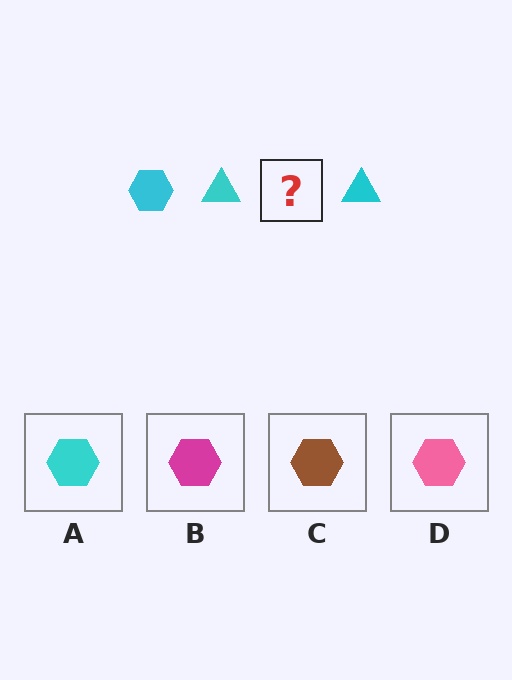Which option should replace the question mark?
Option A.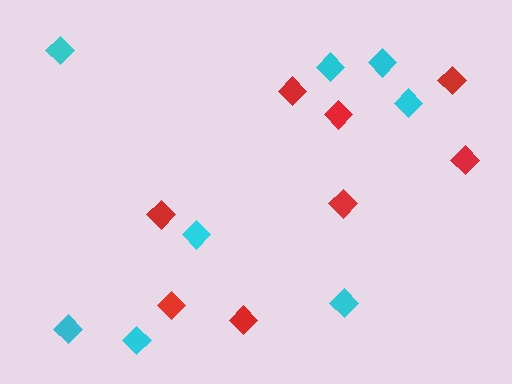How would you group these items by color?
There are 2 groups: one group of red diamonds (8) and one group of cyan diamonds (8).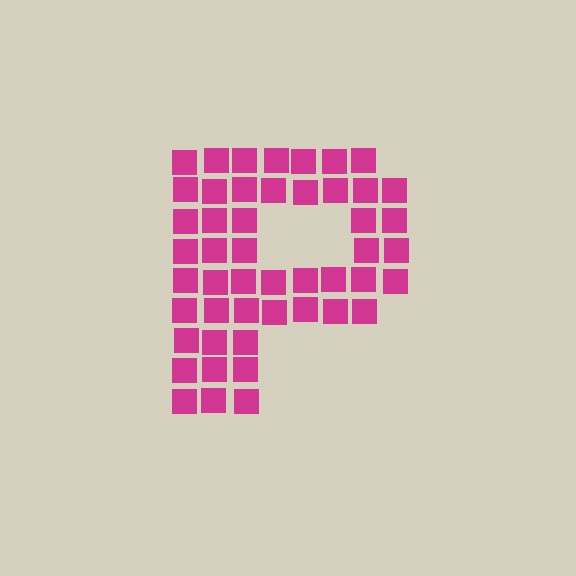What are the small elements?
The small elements are squares.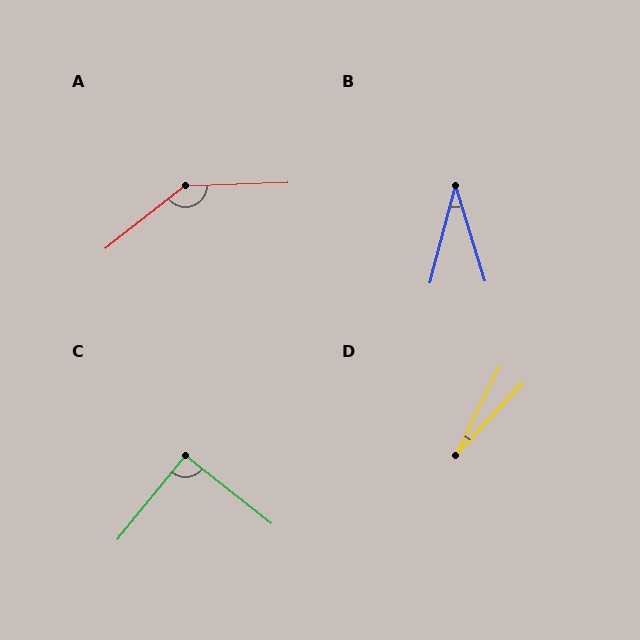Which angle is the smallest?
D, at approximately 16 degrees.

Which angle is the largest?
A, at approximately 144 degrees.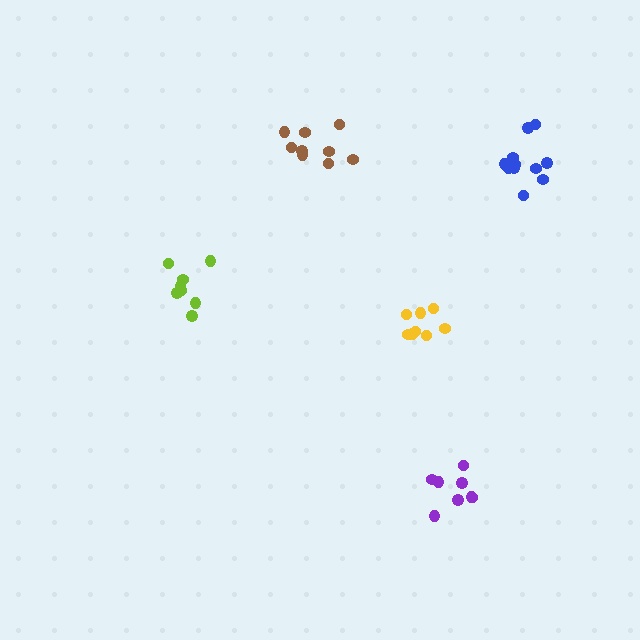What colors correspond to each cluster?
The clusters are colored: yellow, brown, lime, blue, purple.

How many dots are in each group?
Group 1: 8 dots, Group 2: 9 dots, Group 3: 8 dots, Group 4: 11 dots, Group 5: 8 dots (44 total).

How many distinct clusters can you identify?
There are 5 distinct clusters.